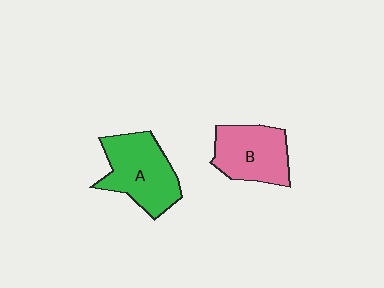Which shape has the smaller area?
Shape B (pink).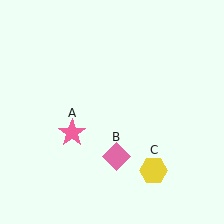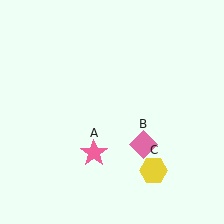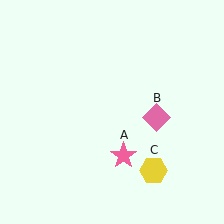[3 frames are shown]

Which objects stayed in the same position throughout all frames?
Yellow hexagon (object C) remained stationary.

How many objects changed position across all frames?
2 objects changed position: pink star (object A), pink diamond (object B).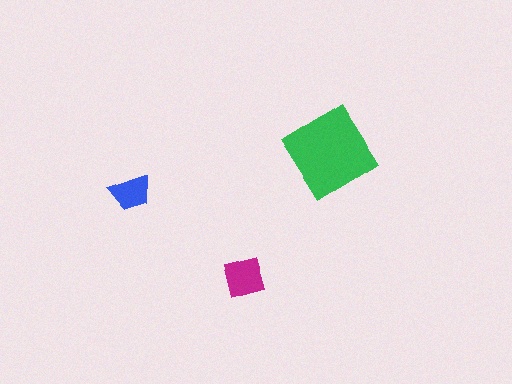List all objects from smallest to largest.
The blue trapezoid, the magenta square, the green diamond.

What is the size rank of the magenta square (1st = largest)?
2nd.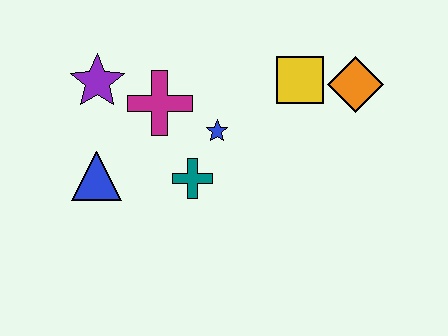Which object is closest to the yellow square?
The orange diamond is closest to the yellow square.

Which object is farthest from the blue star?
The orange diamond is farthest from the blue star.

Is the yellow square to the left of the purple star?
No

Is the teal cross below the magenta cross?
Yes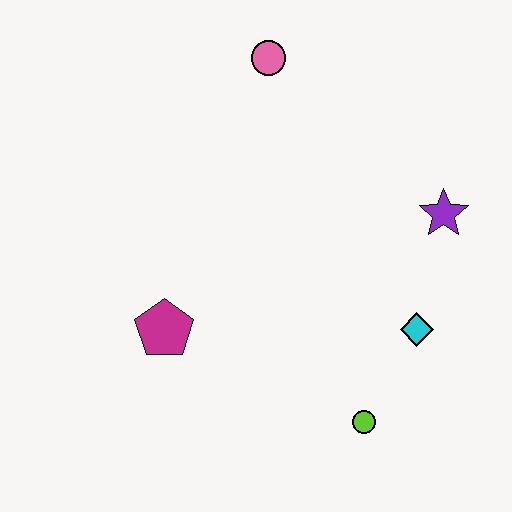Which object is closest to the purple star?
The cyan diamond is closest to the purple star.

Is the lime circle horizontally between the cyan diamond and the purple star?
No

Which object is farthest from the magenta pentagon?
The purple star is farthest from the magenta pentagon.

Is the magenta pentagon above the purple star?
No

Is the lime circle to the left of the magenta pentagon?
No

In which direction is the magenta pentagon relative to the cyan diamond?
The magenta pentagon is to the left of the cyan diamond.